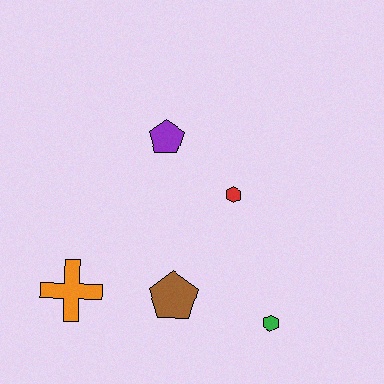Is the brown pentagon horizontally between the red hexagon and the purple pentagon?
Yes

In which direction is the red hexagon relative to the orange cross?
The red hexagon is to the right of the orange cross.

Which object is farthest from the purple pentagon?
The green hexagon is farthest from the purple pentagon.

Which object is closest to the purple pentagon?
The red hexagon is closest to the purple pentagon.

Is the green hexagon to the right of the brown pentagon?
Yes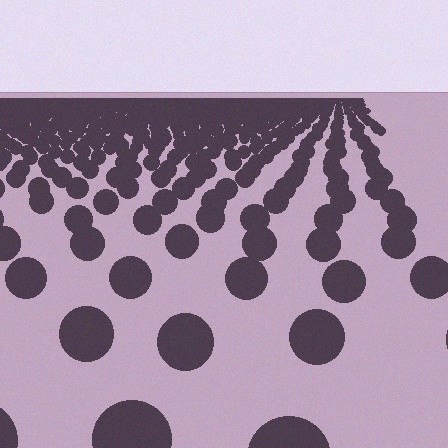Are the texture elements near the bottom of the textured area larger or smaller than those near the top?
Larger. Near the bottom, elements are closer to the viewer and appear at a bigger on-screen size.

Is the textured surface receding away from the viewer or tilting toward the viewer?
The surface is receding away from the viewer. Texture elements get smaller and denser toward the top.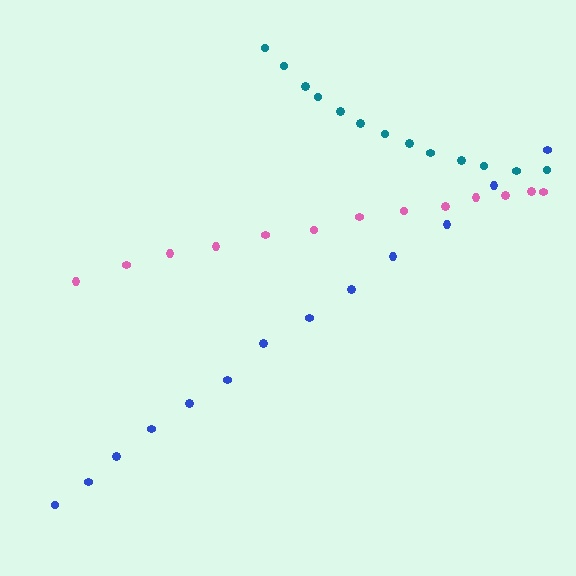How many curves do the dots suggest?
There are 3 distinct paths.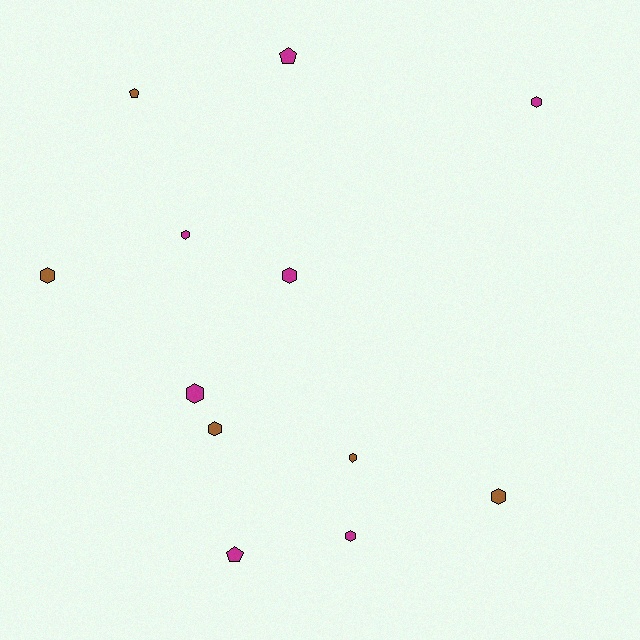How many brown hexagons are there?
There are 4 brown hexagons.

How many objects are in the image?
There are 12 objects.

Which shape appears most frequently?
Hexagon, with 9 objects.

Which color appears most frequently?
Magenta, with 7 objects.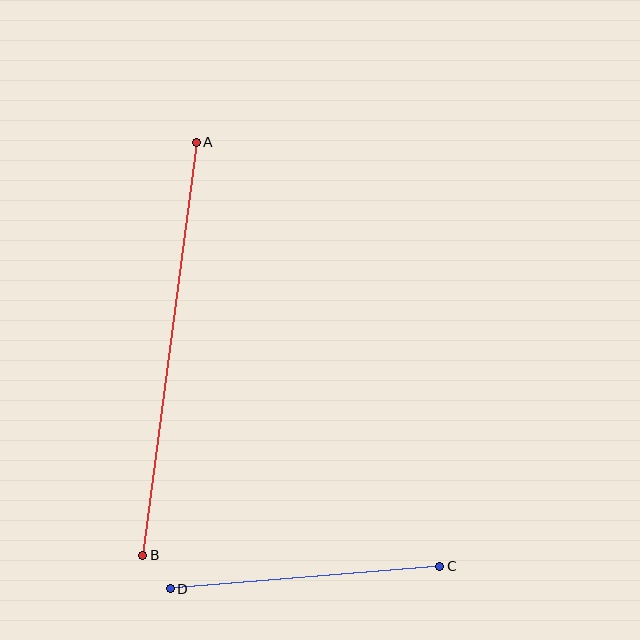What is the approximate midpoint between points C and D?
The midpoint is at approximately (305, 577) pixels.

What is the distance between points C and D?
The distance is approximately 271 pixels.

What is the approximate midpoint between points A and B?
The midpoint is at approximately (169, 349) pixels.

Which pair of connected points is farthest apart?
Points A and B are farthest apart.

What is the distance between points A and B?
The distance is approximately 416 pixels.